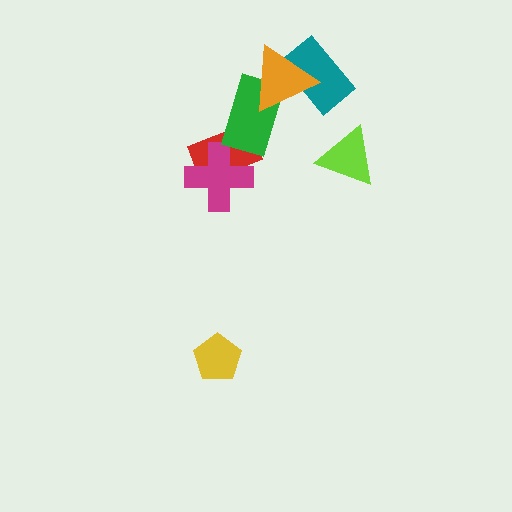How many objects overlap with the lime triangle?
0 objects overlap with the lime triangle.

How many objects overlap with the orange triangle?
2 objects overlap with the orange triangle.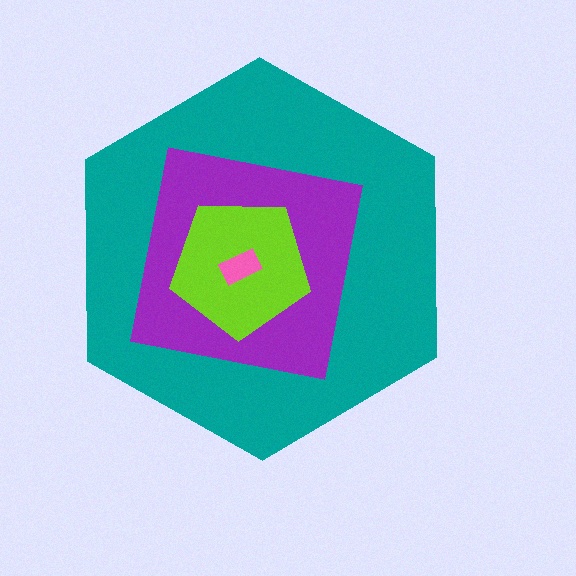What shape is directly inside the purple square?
The lime pentagon.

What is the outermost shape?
The teal hexagon.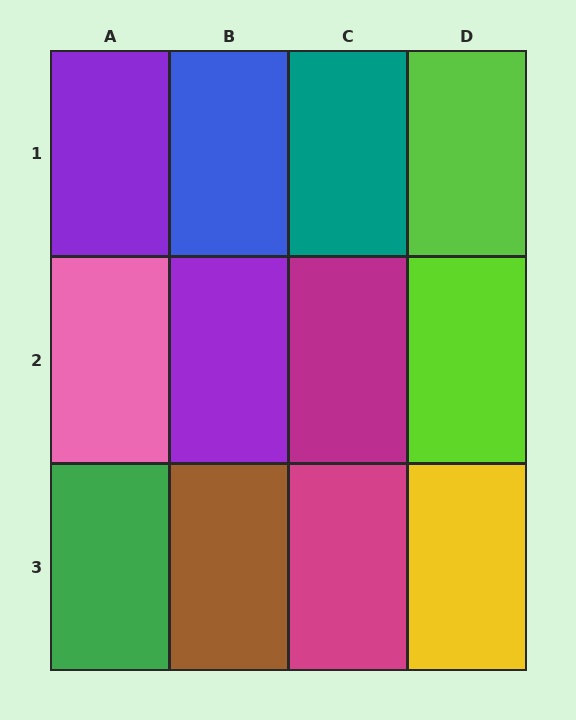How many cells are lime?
2 cells are lime.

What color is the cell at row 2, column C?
Magenta.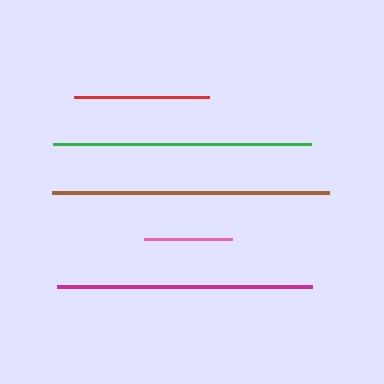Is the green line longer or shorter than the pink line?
The green line is longer than the pink line.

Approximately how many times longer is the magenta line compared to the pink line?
The magenta line is approximately 2.9 times the length of the pink line.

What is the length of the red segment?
The red segment is approximately 135 pixels long.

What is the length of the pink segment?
The pink segment is approximately 87 pixels long.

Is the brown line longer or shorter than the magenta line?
The brown line is longer than the magenta line.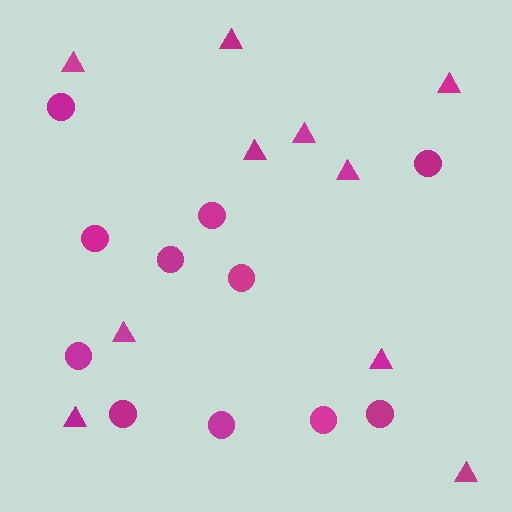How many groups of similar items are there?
There are 2 groups: one group of triangles (10) and one group of circles (11).